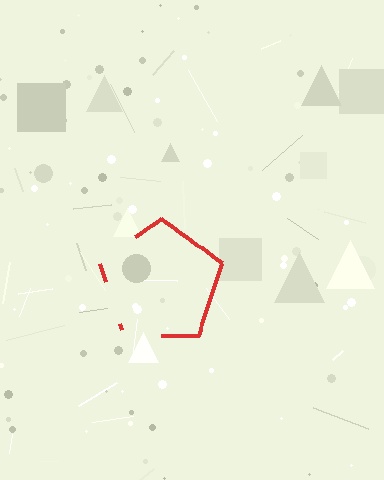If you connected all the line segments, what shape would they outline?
They would outline a pentagon.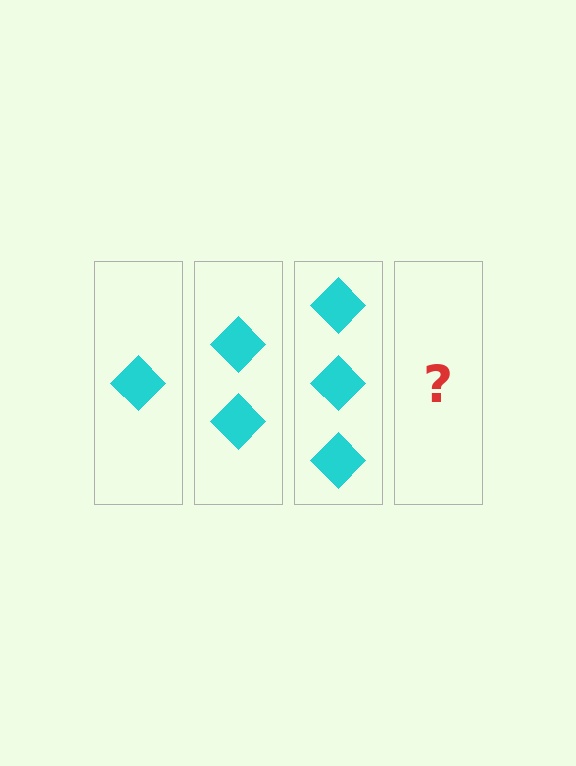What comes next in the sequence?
The next element should be 4 diamonds.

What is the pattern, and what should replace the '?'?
The pattern is that each step adds one more diamond. The '?' should be 4 diamonds.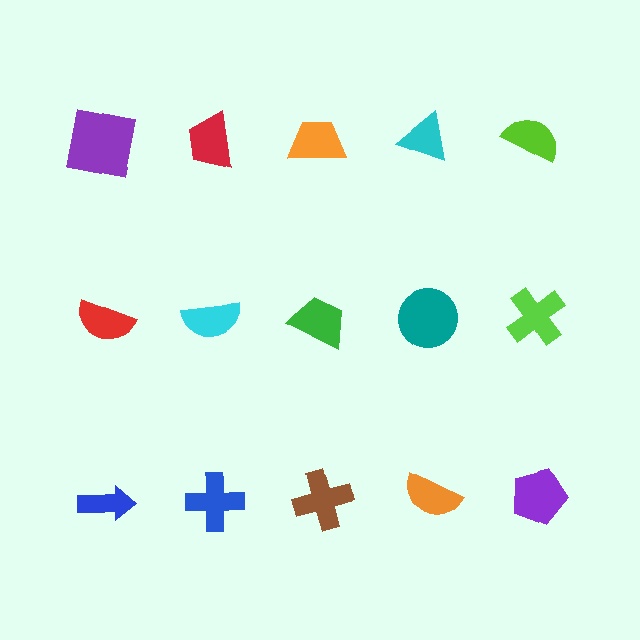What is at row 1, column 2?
A red trapezoid.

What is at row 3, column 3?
A brown cross.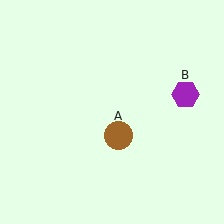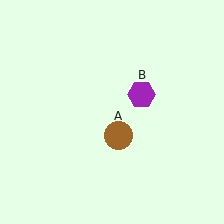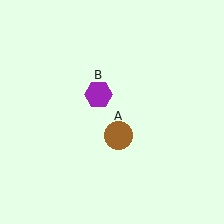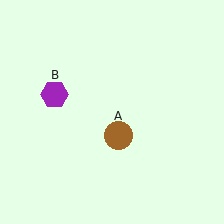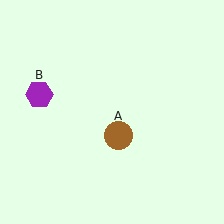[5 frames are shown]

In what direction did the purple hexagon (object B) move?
The purple hexagon (object B) moved left.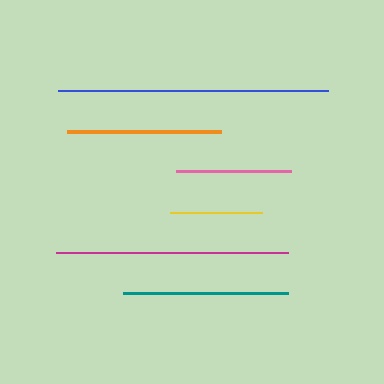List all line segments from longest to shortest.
From longest to shortest: blue, magenta, teal, orange, pink, yellow.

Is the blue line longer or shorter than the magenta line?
The blue line is longer than the magenta line.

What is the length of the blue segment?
The blue segment is approximately 270 pixels long.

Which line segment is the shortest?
The yellow line is the shortest at approximately 92 pixels.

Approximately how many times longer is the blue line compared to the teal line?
The blue line is approximately 1.6 times the length of the teal line.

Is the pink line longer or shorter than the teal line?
The teal line is longer than the pink line.